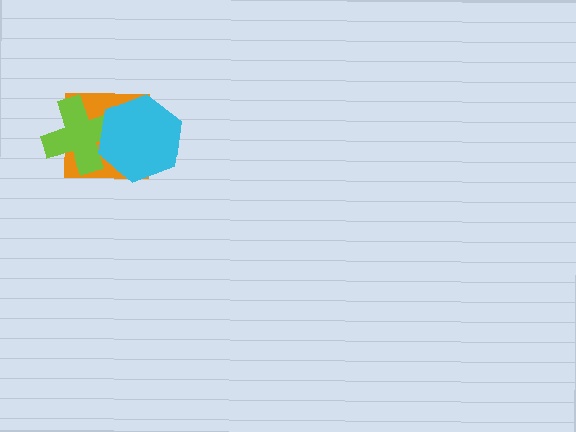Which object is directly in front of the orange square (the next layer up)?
The lime cross is directly in front of the orange square.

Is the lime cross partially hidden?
Yes, it is partially covered by another shape.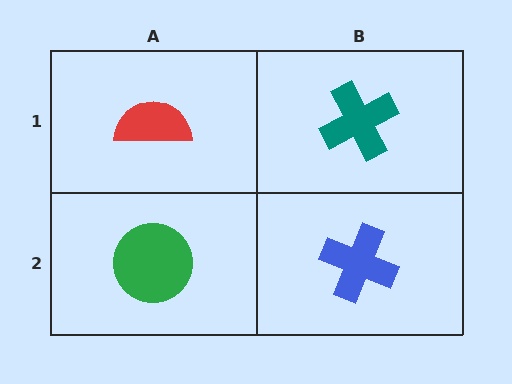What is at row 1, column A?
A red semicircle.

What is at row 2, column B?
A blue cross.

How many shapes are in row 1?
2 shapes.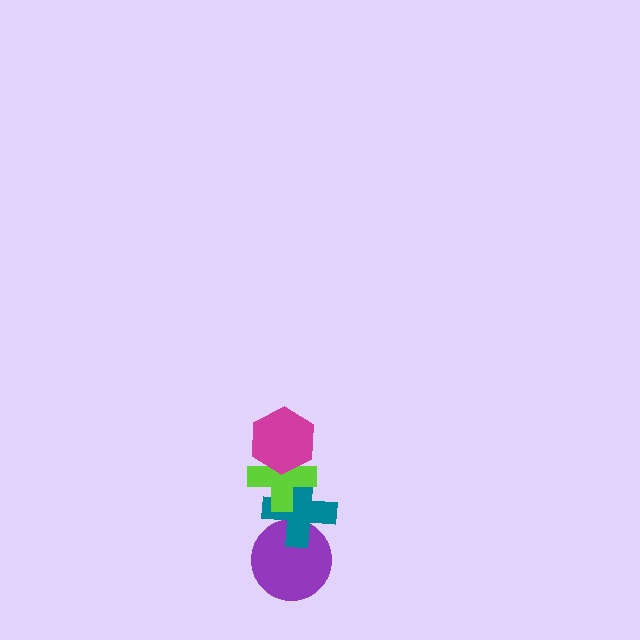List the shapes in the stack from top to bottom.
From top to bottom: the magenta hexagon, the lime cross, the teal cross, the purple circle.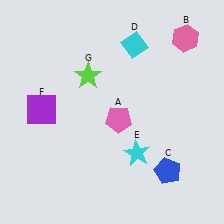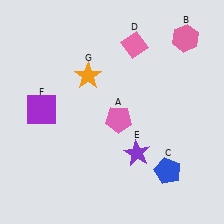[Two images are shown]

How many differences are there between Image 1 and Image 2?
There are 3 differences between the two images.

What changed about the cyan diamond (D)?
In Image 1, D is cyan. In Image 2, it changed to pink.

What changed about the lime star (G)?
In Image 1, G is lime. In Image 2, it changed to orange.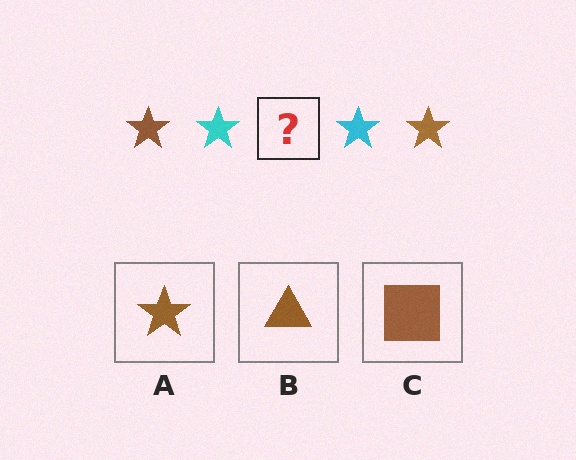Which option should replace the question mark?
Option A.